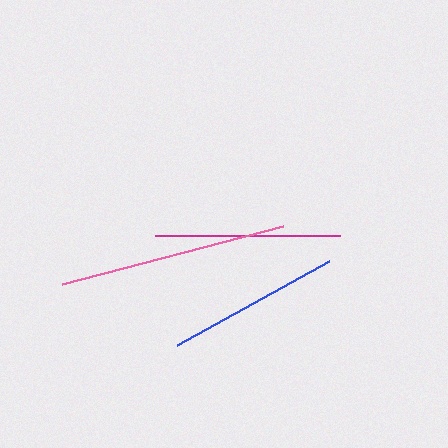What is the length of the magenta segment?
The magenta segment is approximately 185 pixels long.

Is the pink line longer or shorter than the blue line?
The pink line is longer than the blue line.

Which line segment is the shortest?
The blue line is the shortest at approximately 174 pixels.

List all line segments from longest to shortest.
From longest to shortest: pink, magenta, blue.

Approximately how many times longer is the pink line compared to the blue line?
The pink line is approximately 1.3 times the length of the blue line.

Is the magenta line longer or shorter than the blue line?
The magenta line is longer than the blue line.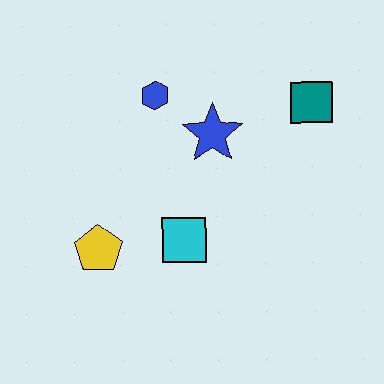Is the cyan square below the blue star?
Yes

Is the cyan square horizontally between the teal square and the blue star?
No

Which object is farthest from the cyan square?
The teal square is farthest from the cyan square.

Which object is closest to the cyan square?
The yellow pentagon is closest to the cyan square.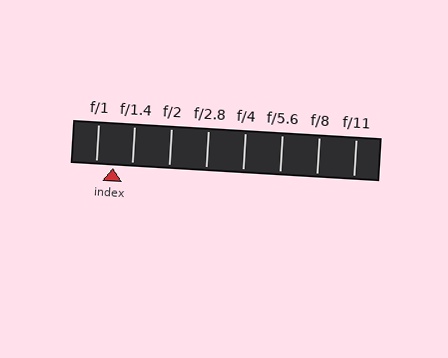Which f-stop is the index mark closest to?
The index mark is closest to f/1.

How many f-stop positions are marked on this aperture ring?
There are 8 f-stop positions marked.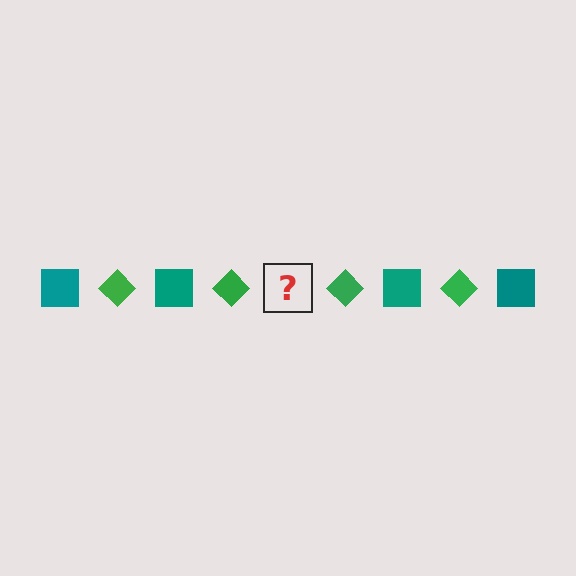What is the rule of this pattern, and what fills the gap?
The rule is that the pattern alternates between teal square and green diamond. The gap should be filled with a teal square.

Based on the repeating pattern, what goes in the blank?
The blank should be a teal square.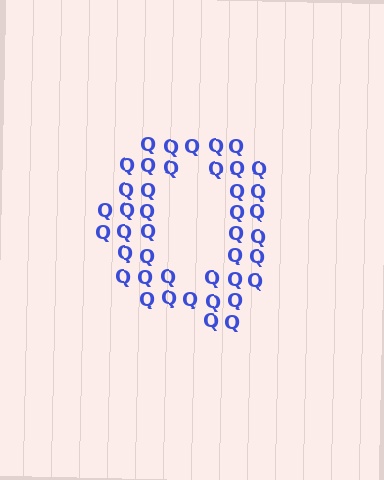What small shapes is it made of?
It is made of small letter Q's.